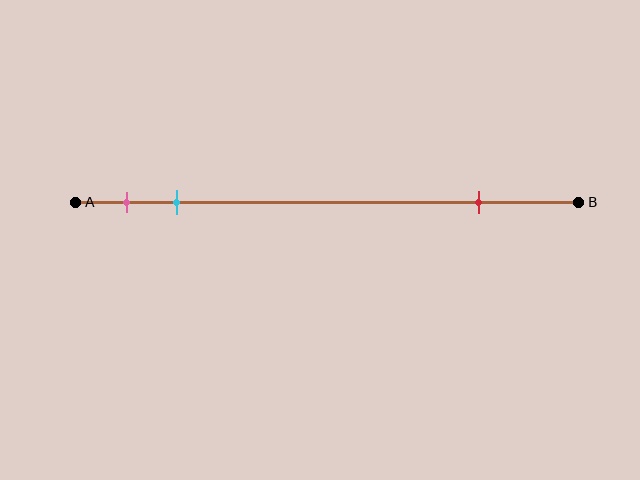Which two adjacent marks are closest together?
The pink and cyan marks are the closest adjacent pair.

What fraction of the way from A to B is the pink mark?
The pink mark is approximately 10% (0.1) of the way from A to B.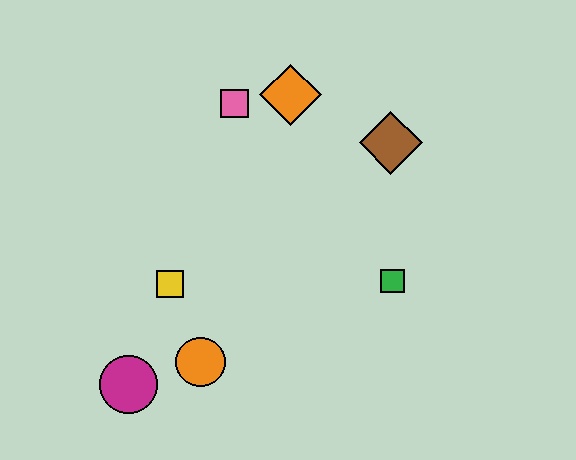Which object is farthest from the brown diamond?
The magenta circle is farthest from the brown diamond.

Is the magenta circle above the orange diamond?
No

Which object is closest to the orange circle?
The magenta circle is closest to the orange circle.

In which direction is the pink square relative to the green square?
The pink square is above the green square.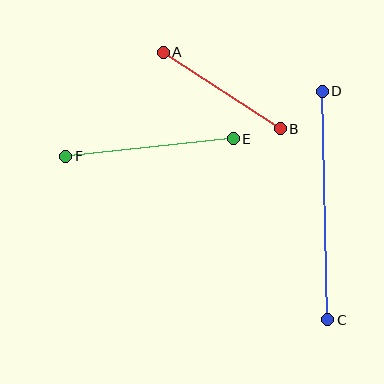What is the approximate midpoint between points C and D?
The midpoint is at approximately (325, 205) pixels.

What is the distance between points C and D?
The distance is approximately 228 pixels.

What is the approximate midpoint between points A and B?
The midpoint is at approximately (222, 90) pixels.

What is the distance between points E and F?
The distance is approximately 168 pixels.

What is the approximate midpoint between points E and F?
The midpoint is at approximately (149, 148) pixels.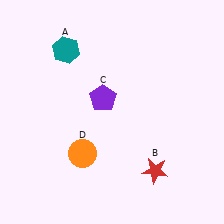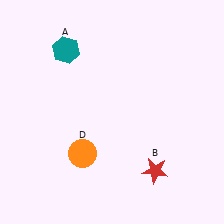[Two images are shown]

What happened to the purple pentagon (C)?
The purple pentagon (C) was removed in Image 2. It was in the top-left area of Image 1.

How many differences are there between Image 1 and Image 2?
There is 1 difference between the two images.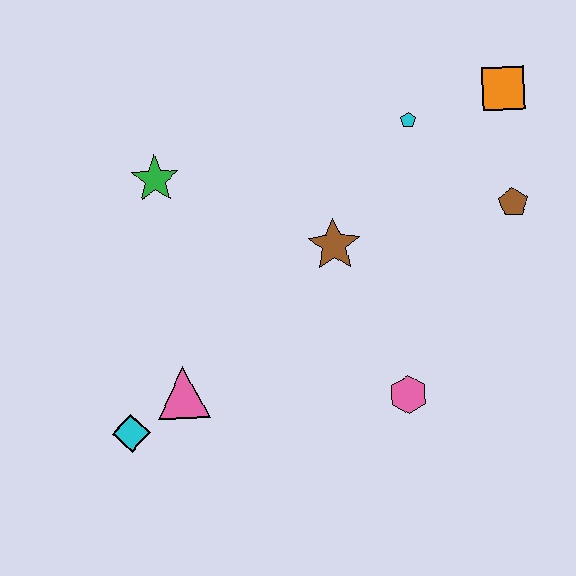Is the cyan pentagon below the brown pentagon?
No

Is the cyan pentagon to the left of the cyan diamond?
No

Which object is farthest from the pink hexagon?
The green star is farthest from the pink hexagon.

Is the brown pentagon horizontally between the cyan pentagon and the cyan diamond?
No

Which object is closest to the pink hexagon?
The brown star is closest to the pink hexagon.